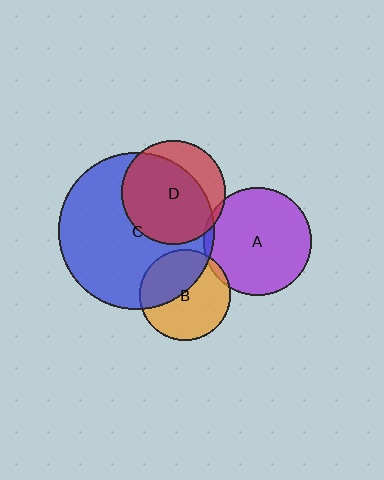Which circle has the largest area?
Circle C (blue).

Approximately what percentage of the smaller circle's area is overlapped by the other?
Approximately 5%.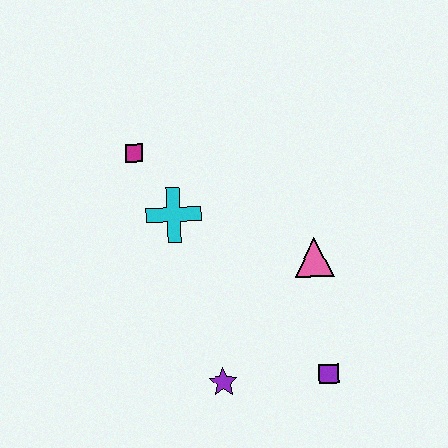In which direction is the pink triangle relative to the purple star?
The pink triangle is above the purple star.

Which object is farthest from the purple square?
The magenta square is farthest from the purple square.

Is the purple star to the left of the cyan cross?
No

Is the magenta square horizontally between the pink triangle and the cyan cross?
No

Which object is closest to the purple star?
The purple square is closest to the purple star.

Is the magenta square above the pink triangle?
Yes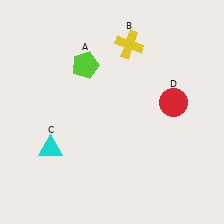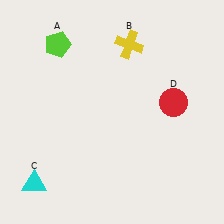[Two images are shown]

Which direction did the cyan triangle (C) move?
The cyan triangle (C) moved down.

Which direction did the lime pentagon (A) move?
The lime pentagon (A) moved left.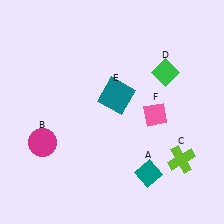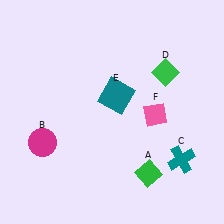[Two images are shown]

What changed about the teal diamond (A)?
In Image 1, A is teal. In Image 2, it changed to green.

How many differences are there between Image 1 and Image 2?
There are 2 differences between the two images.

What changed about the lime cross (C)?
In Image 1, C is lime. In Image 2, it changed to teal.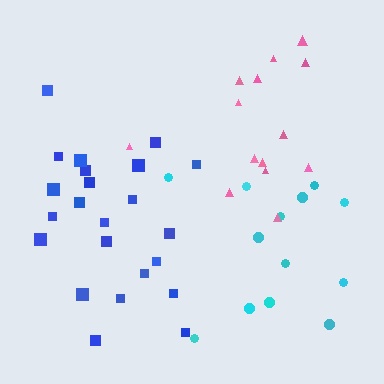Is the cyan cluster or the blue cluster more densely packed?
Blue.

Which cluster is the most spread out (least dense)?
Cyan.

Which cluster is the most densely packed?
Blue.